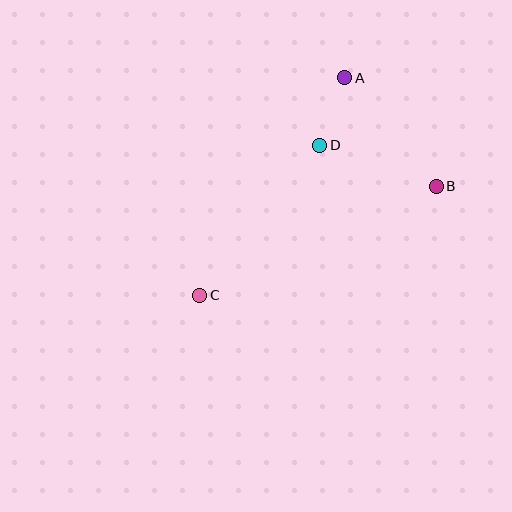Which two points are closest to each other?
Points A and D are closest to each other.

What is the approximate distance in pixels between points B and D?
The distance between B and D is approximately 124 pixels.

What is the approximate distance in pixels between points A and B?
The distance between A and B is approximately 142 pixels.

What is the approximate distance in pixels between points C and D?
The distance between C and D is approximately 192 pixels.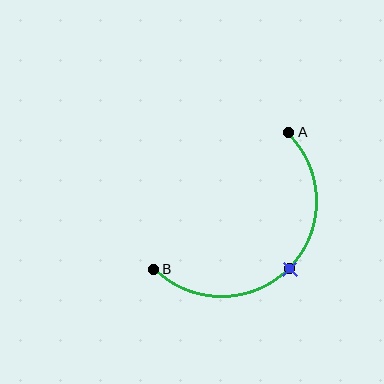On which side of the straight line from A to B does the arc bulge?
The arc bulges below and to the right of the straight line connecting A and B.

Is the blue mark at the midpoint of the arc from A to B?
Yes. The blue mark lies on the arc at equal arc-length from both A and B — it is the arc midpoint.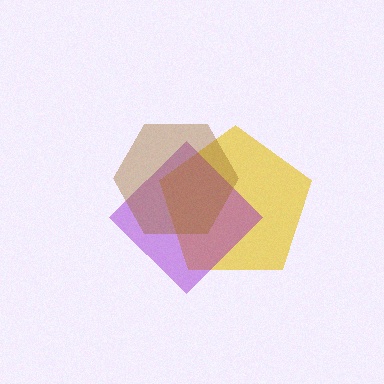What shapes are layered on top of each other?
The layered shapes are: a yellow pentagon, a purple diamond, a brown hexagon.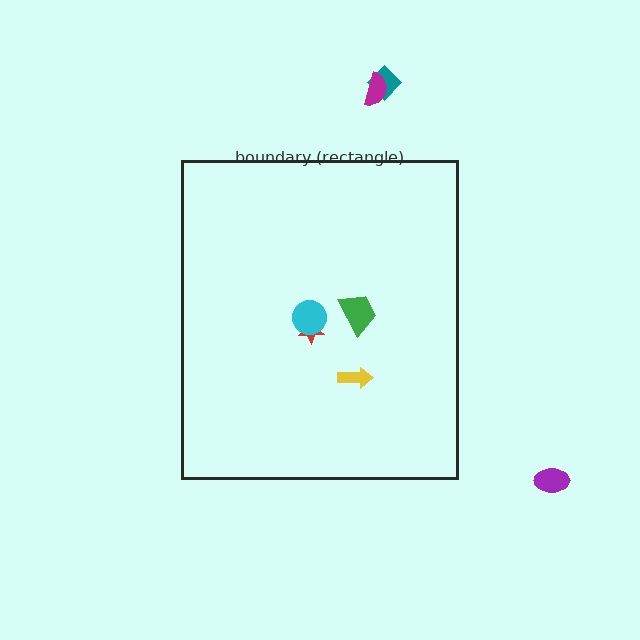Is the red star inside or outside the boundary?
Inside.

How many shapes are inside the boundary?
4 inside, 3 outside.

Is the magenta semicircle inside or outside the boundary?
Outside.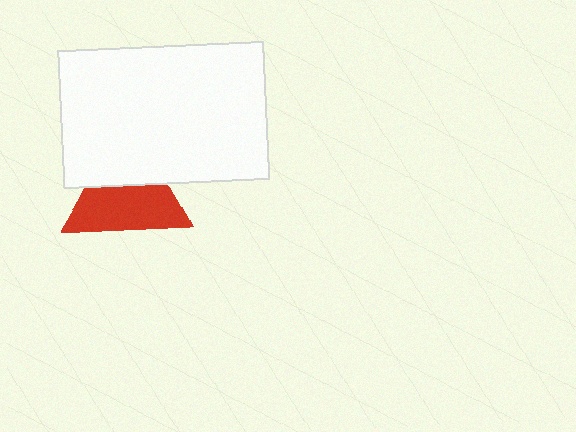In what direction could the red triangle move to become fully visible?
The red triangle could move down. That would shift it out from behind the white rectangle entirely.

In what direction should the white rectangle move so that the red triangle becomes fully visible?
The white rectangle should move up. That is the shortest direction to clear the overlap and leave the red triangle fully visible.